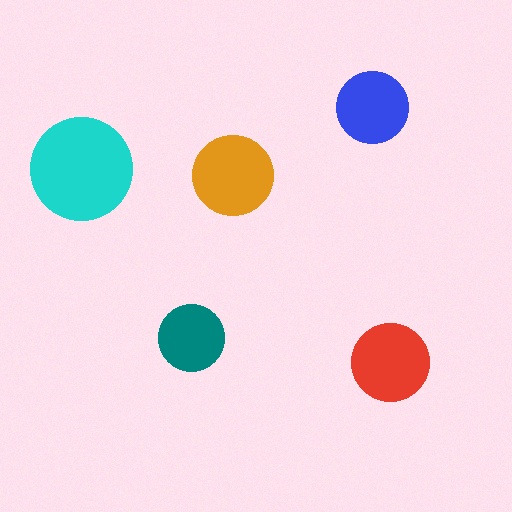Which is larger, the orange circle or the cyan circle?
The cyan one.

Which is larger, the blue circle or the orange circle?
The orange one.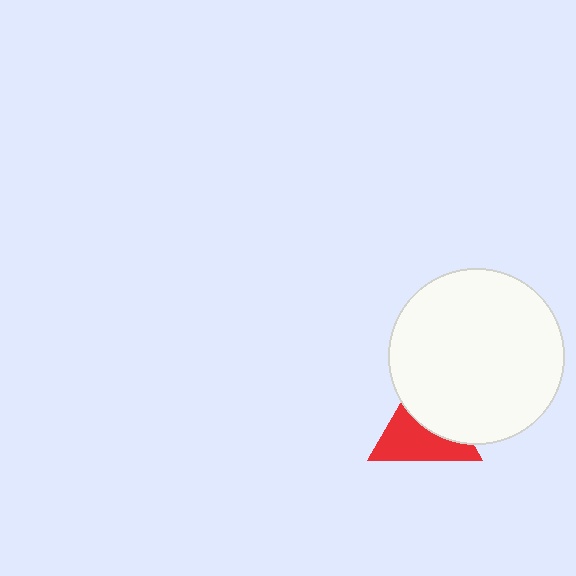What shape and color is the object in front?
The object in front is a white circle.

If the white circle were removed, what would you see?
You would see the complete red triangle.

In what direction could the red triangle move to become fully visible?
The red triangle could move toward the lower-left. That would shift it out from behind the white circle entirely.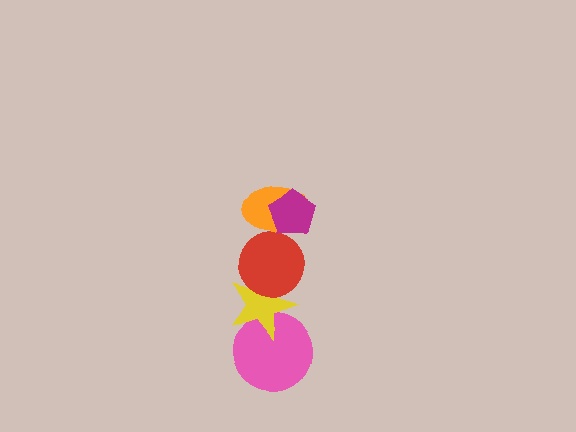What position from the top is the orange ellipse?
The orange ellipse is 2nd from the top.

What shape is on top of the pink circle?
The yellow star is on top of the pink circle.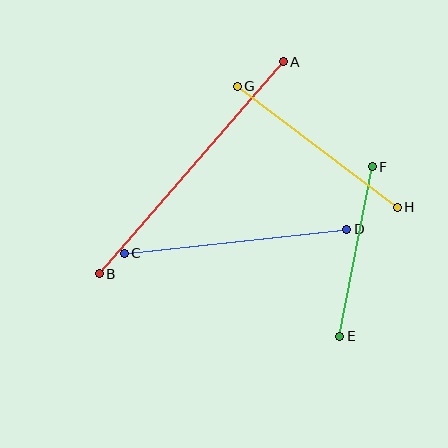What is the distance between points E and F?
The distance is approximately 173 pixels.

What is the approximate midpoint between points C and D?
The midpoint is at approximately (235, 241) pixels.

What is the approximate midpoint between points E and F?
The midpoint is at approximately (356, 252) pixels.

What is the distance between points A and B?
The distance is approximately 281 pixels.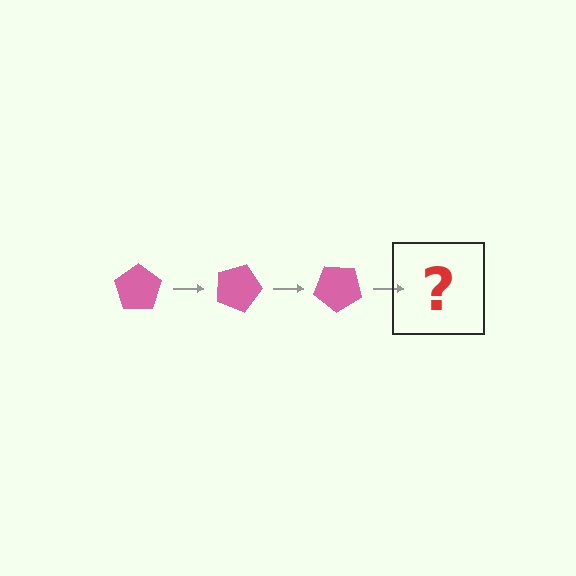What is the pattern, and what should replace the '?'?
The pattern is that the pentagon rotates 20 degrees each step. The '?' should be a pink pentagon rotated 60 degrees.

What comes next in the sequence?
The next element should be a pink pentagon rotated 60 degrees.